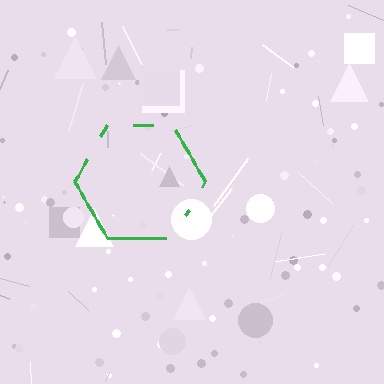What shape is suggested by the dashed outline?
The dashed outline suggests a hexagon.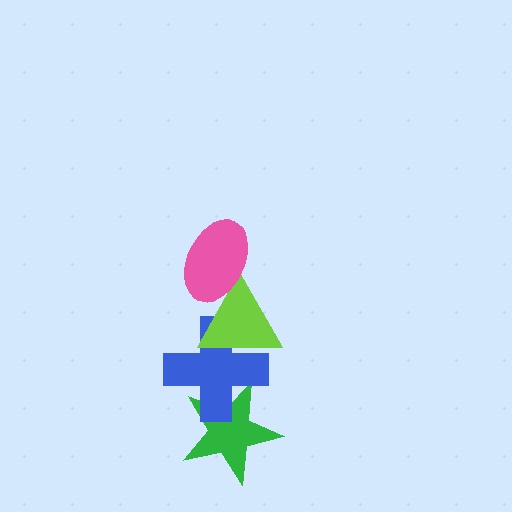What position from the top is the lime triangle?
The lime triangle is 2nd from the top.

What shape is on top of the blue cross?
The lime triangle is on top of the blue cross.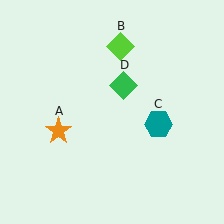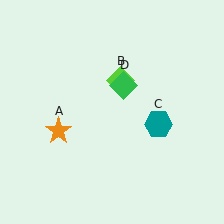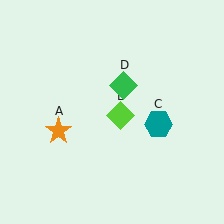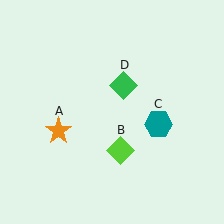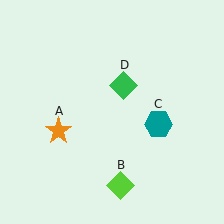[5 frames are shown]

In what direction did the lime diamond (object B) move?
The lime diamond (object B) moved down.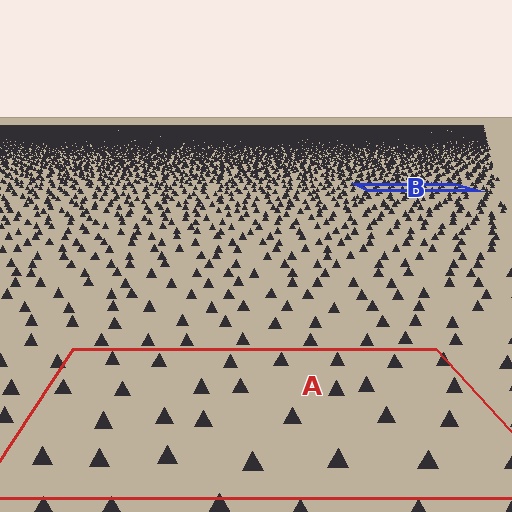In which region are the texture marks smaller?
The texture marks are smaller in region B, because it is farther away.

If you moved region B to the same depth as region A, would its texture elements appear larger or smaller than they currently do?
They would appear larger. At a closer depth, the same texture elements are projected at a bigger on-screen size.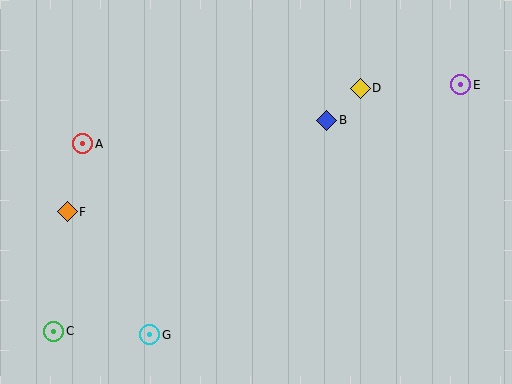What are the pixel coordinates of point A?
Point A is at (83, 144).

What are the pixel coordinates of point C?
Point C is at (54, 331).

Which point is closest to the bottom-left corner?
Point C is closest to the bottom-left corner.